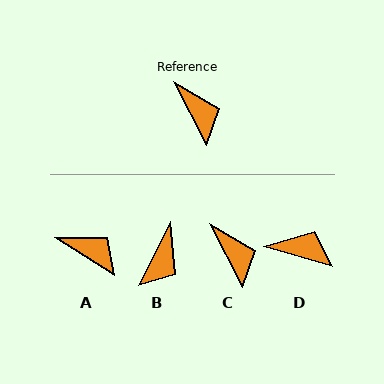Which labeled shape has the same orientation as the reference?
C.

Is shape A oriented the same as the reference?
No, it is off by about 30 degrees.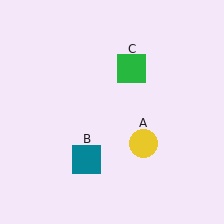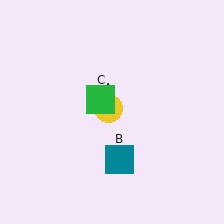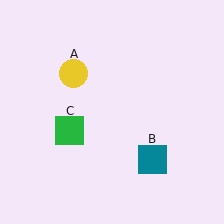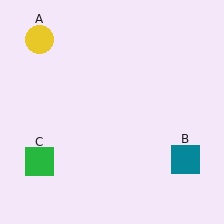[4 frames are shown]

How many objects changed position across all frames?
3 objects changed position: yellow circle (object A), teal square (object B), green square (object C).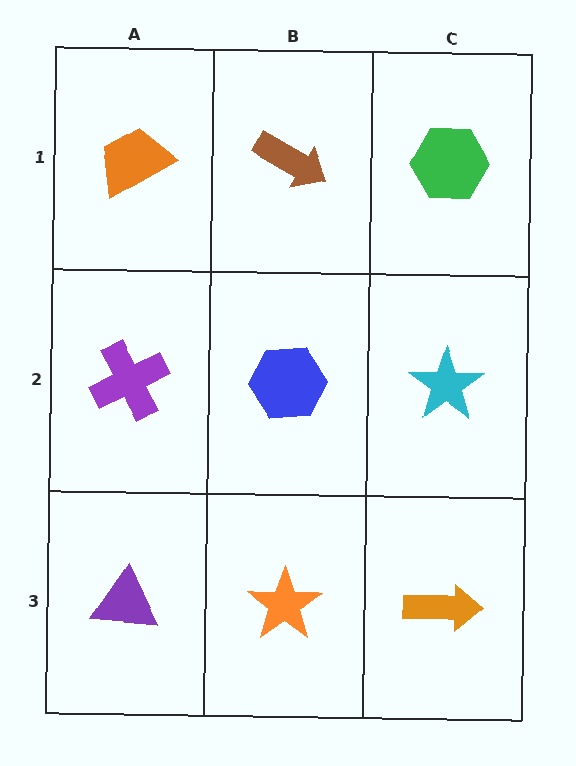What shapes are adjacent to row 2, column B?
A brown arrow (row 1, column B), an orange star (row 3, column B), a purple cross (row 2, column A), a cyan star (row 2, column C).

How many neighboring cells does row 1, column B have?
3.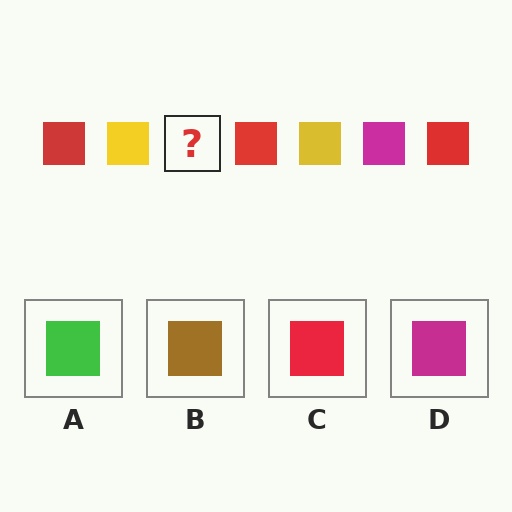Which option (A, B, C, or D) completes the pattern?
D.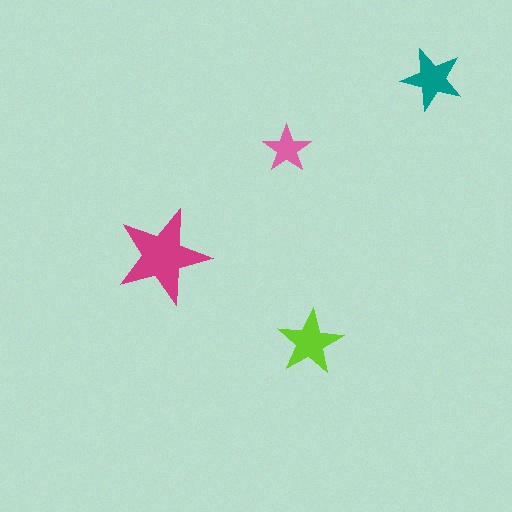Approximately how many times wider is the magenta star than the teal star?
About 1.5 times wider.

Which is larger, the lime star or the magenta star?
The magenta one.